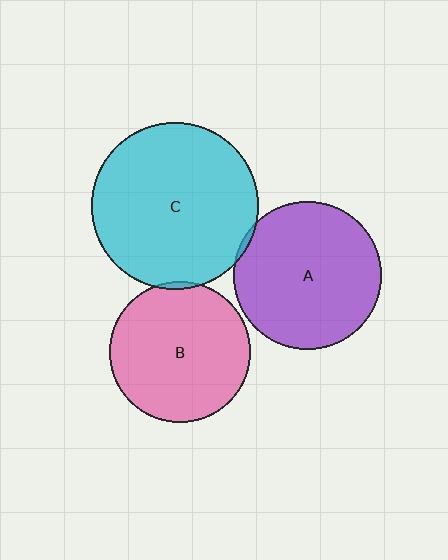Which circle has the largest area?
Circle C (cyan).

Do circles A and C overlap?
Yes.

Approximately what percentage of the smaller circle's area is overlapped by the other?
Approximately 5%.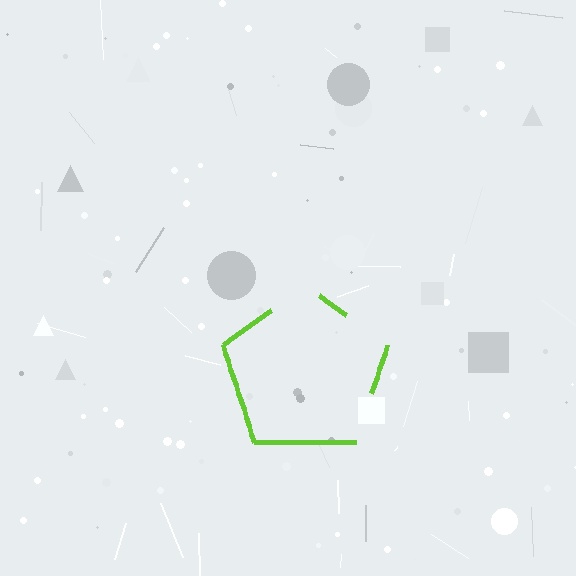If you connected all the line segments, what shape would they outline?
They would outline a pentagon.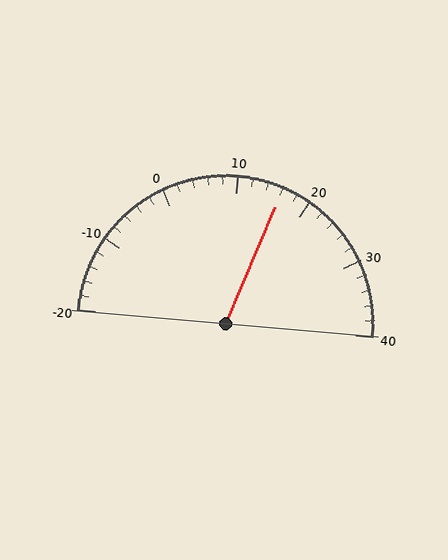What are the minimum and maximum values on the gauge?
The gauge ranges from -20 to 40.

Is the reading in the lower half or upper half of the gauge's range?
The reading is in the upper half of the range (-20 to 40).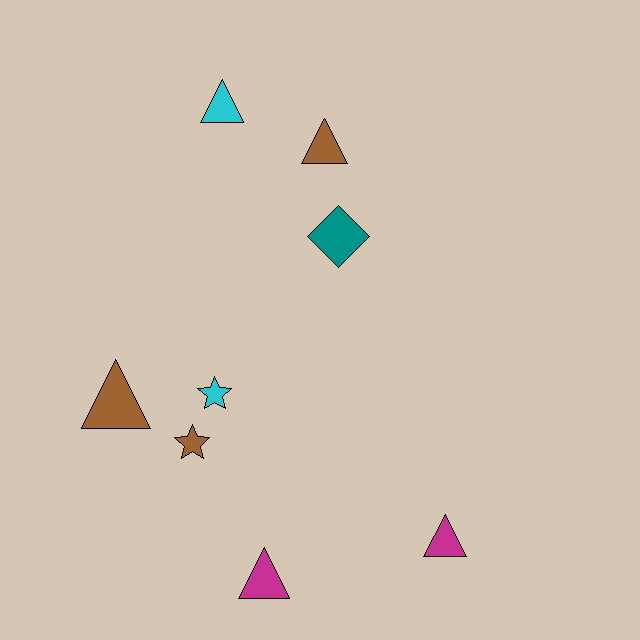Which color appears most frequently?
Brown, with 3 objects.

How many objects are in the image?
There are 8 objects.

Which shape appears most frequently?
Triangle, with 5 objects.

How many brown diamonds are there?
There are no brown diamonds.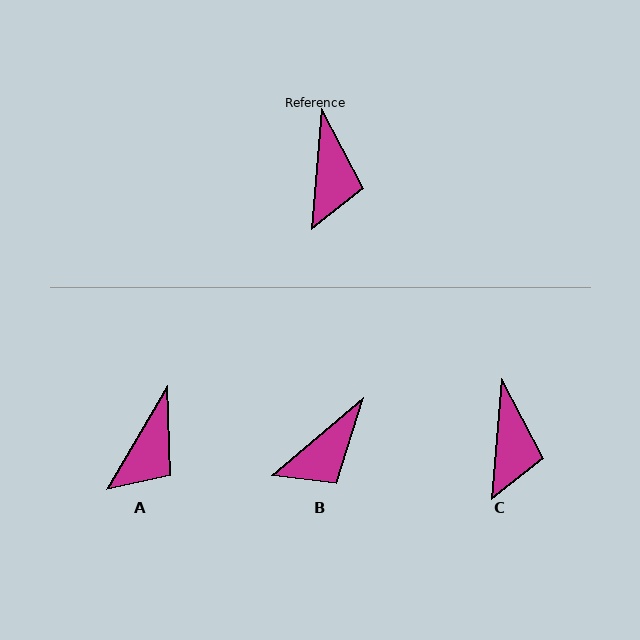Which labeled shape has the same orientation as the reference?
C.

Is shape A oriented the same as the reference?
No, it is off by about 26 degrees.